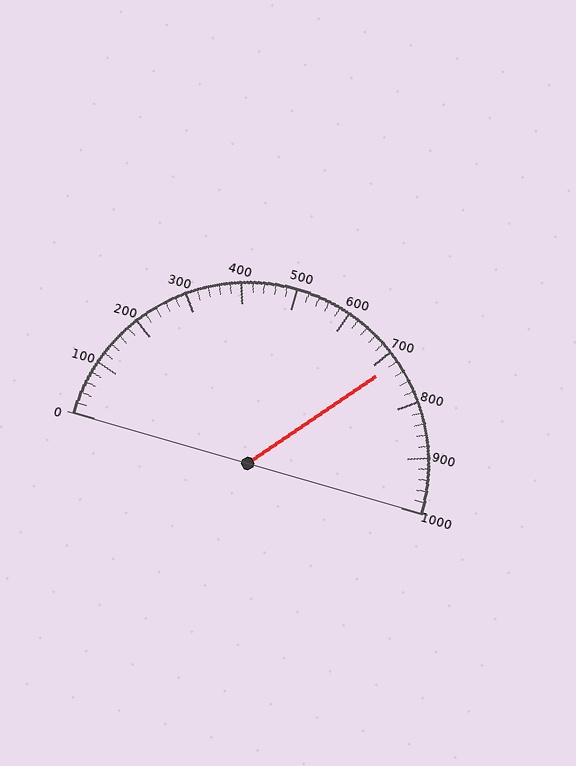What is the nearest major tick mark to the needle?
The nearest major tick mark is 700.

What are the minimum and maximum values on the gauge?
The gauge ranges from 0 to 1000.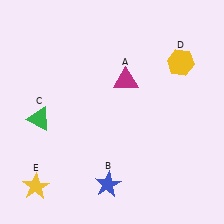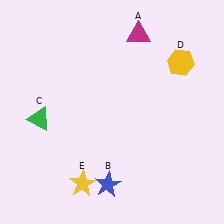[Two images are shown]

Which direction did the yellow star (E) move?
The yellow star (E) moved right.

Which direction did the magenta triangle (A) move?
The magenta triangle (A) moved up.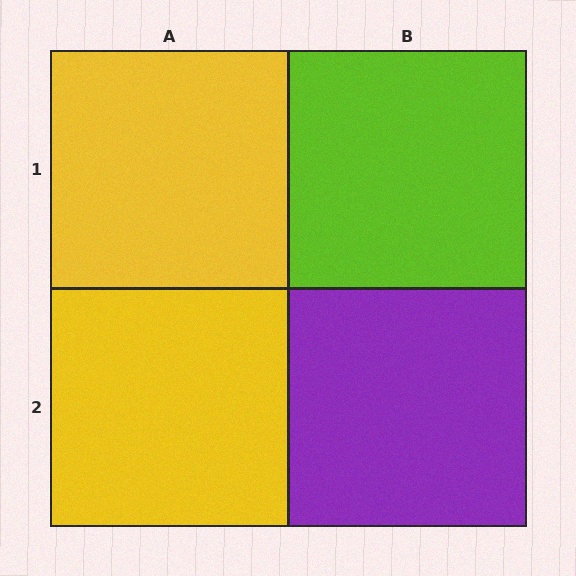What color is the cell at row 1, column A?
Yellow.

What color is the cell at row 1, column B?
Lime.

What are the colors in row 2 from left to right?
Yellow, purple.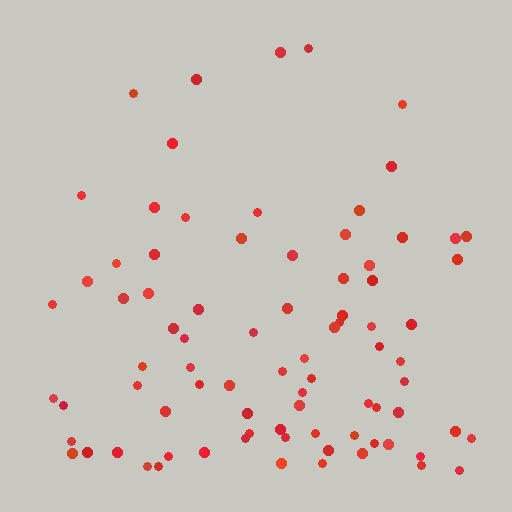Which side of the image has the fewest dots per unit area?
The top.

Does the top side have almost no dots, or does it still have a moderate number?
Still a moderate number, just noticeably fewer than the bottom.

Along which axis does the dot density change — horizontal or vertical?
Vertical.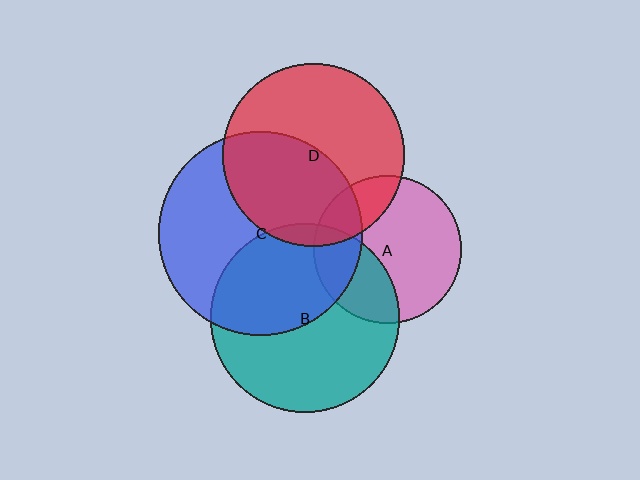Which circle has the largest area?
Circle C (blue).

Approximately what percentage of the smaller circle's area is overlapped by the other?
Approximately 30%.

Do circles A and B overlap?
Yes.